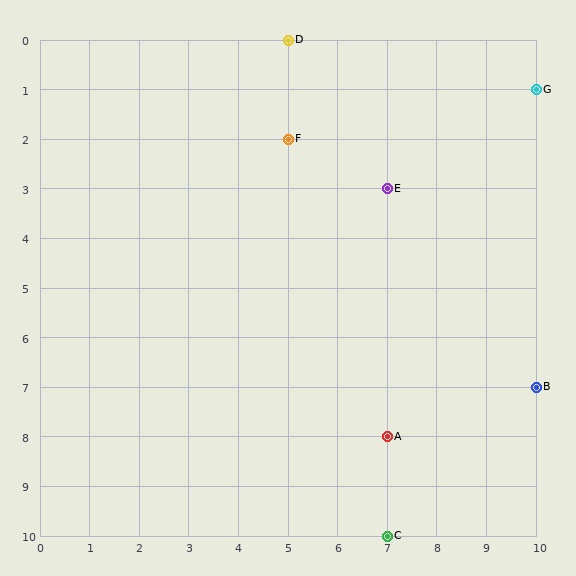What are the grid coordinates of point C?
Point C is at grid coordinates (7, 10).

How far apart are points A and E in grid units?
Points A and E are 5 rows apart.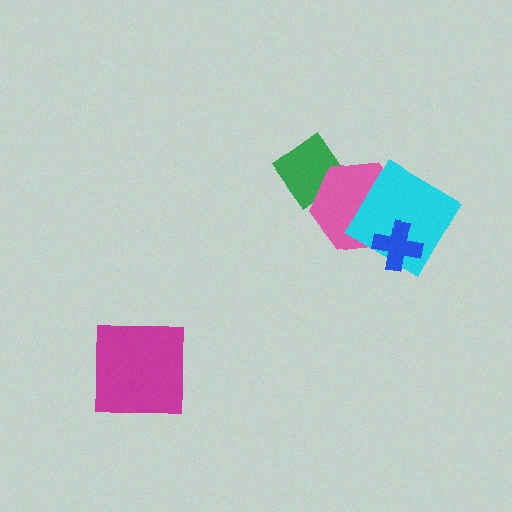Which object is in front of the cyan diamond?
The blue cross is in front of the cyan diamond.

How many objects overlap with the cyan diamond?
2 objects overlap with the cyan diamond.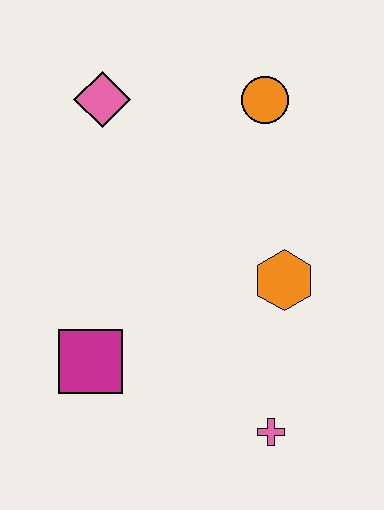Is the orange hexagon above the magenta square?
Yes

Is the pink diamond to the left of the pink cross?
Yes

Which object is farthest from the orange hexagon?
The pink diamond is farthest from the orange hexagon.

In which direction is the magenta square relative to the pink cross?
The magenta square is to the left of the pink cross.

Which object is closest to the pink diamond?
The orange circle is closest to the pink diamond.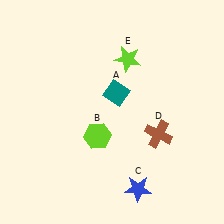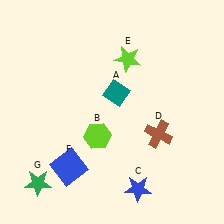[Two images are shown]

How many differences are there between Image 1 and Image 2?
There are 2 differences between the two images.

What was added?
A blue square (F), a green star (G) were added in Image 2.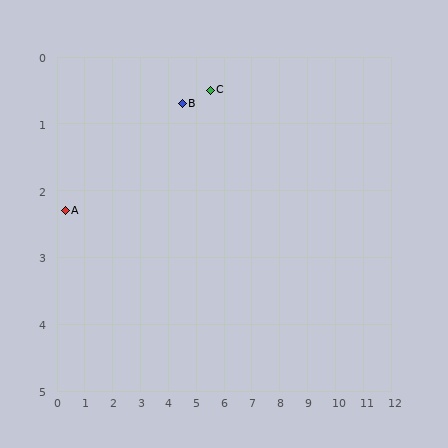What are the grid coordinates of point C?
Point C is at approximately (5.5, 0.5).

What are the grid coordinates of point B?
Point B is at approximately (4.5, 0.7).